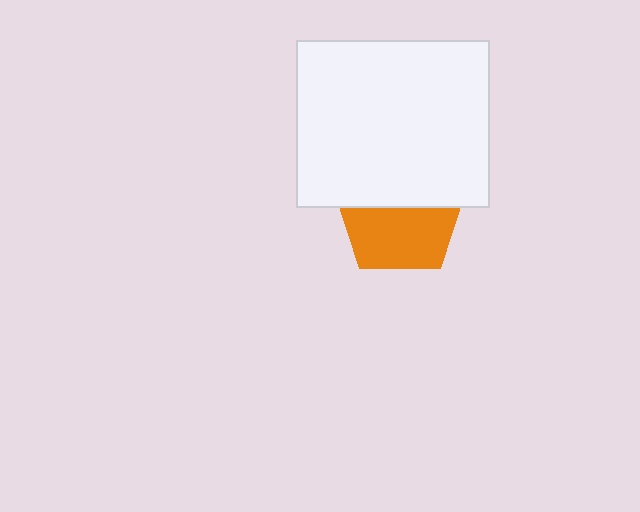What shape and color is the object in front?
The object in front is a white rectangle.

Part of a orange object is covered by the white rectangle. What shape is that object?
It is a pentagon.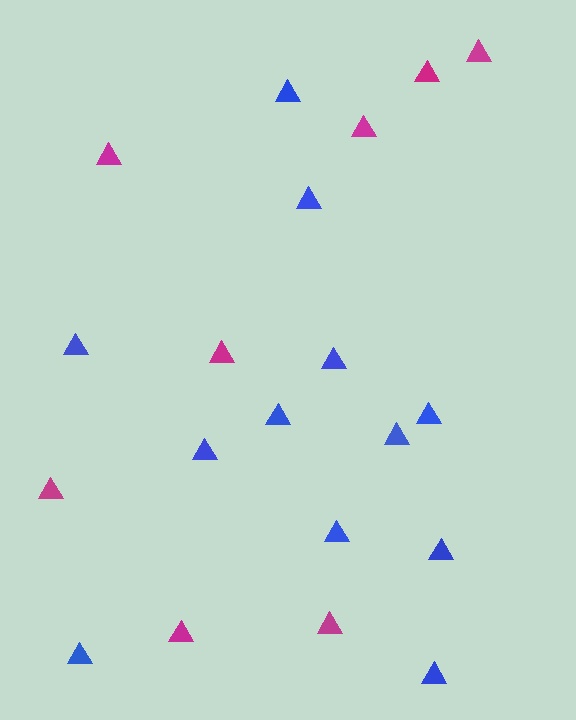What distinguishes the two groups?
There are 2 groups: one group of blue triangles (12) and one group of magenta triangles (8).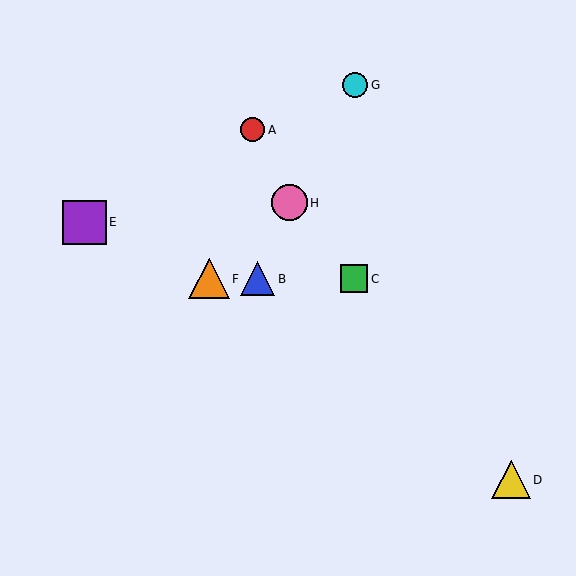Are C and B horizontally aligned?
Yes, both are at y≈279.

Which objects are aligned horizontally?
Objects B, C, F are aligned horizontally.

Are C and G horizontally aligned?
No, C is at y≈279 and G is at y≈85.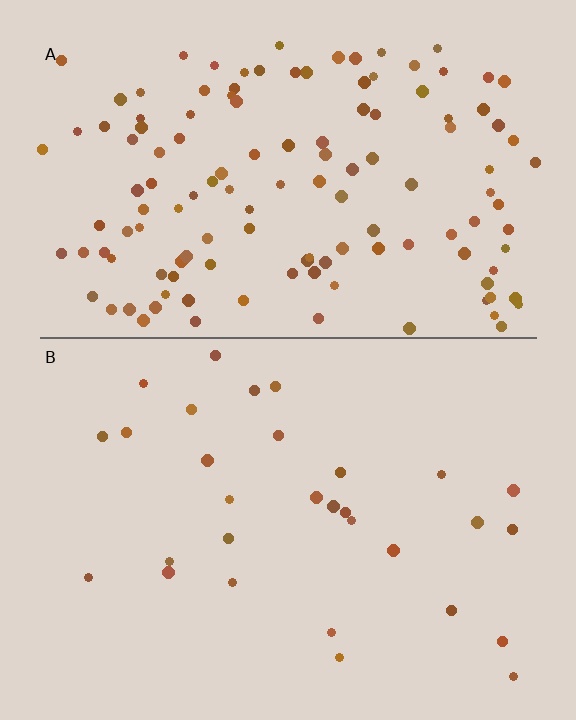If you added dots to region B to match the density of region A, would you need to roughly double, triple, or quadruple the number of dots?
Approximately quadruple.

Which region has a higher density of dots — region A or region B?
A (the top).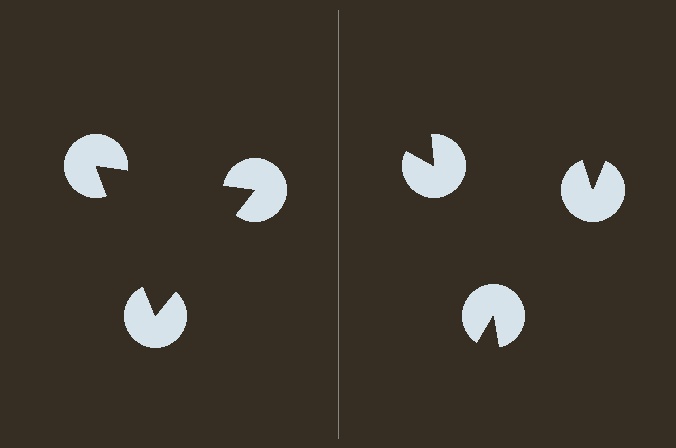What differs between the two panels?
The pac-man discs are positioned identically on both sides; only the wedge orientations differ. On the left they align to a triangle; on the right they are misaligned.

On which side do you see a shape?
An illusory triangle appears on the left side. On the right side the wedge cuts are rotated, so no coherent shape forms.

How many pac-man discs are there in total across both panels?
6 — 3 on each side.